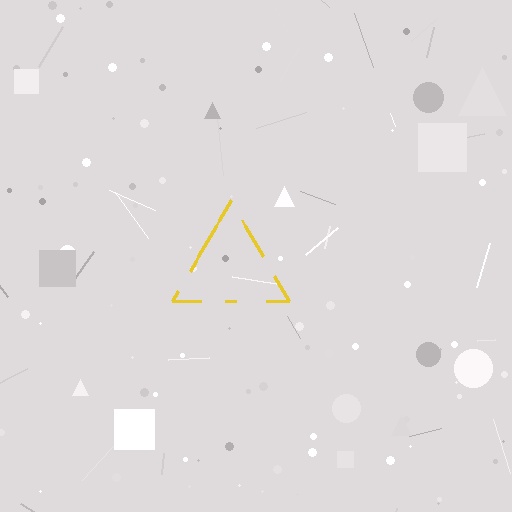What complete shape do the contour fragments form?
The contour fragments form a triangle.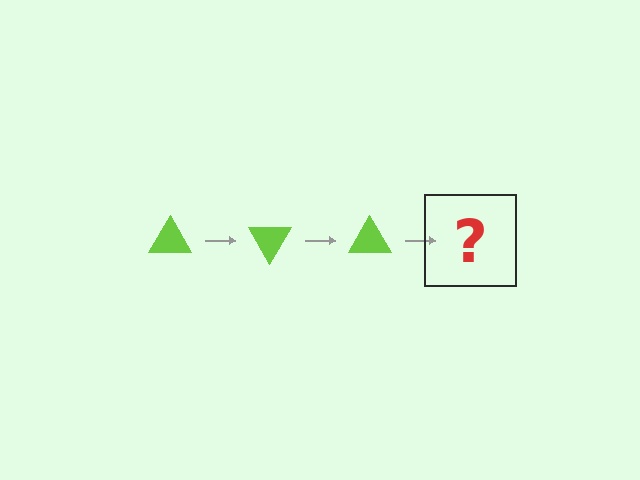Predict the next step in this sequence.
The next step is a lime triangle rotated 180 degrees.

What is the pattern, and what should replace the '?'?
The pattern is that the triangle rotates 60 degrees each step. The '?' should be a lime triangle rotated 180 degrees.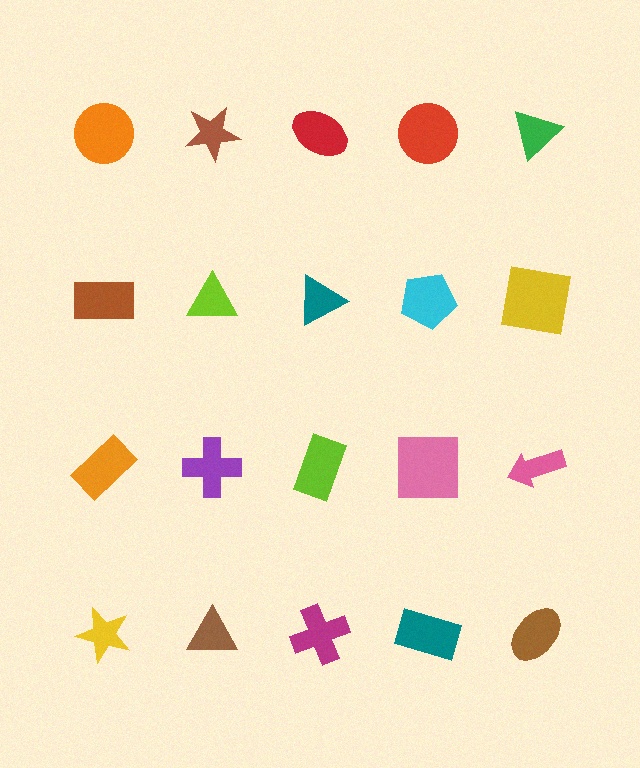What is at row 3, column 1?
An orange rectangle.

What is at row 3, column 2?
A purple cross.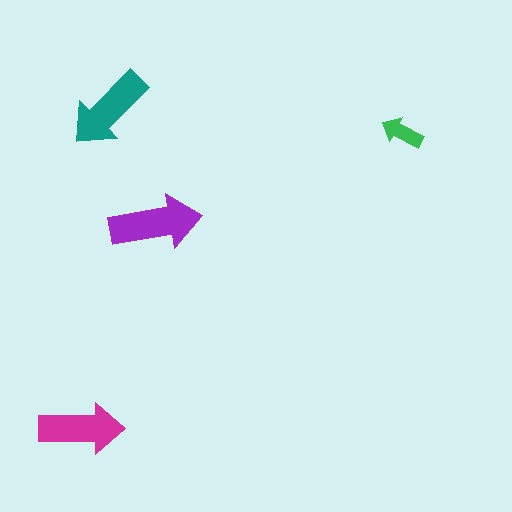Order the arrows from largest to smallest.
the purple one, the teal one, the magenta one, the green one.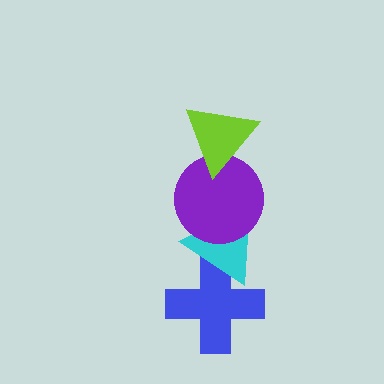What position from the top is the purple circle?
The purple circle is 2nd from the top.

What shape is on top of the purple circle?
The lime triangle is on top of the purple circle.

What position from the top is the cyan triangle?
The cyan triangle is 3rd from the top.